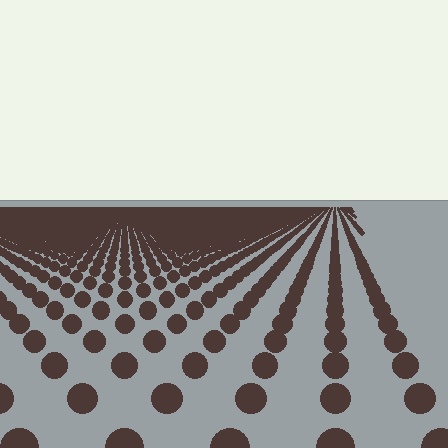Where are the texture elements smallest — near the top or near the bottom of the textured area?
Near the top.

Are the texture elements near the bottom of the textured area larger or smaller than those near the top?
Larger. Near the bottom, elements are closer to the viewer and appear at a bigger on-screen size.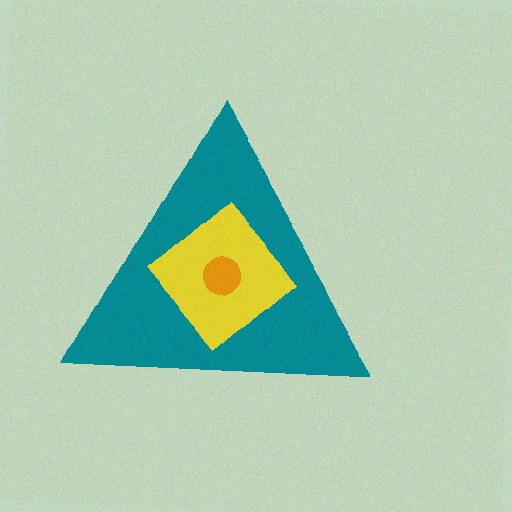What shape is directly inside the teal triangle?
The yellow diamond.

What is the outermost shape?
The teal triangle.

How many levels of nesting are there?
3.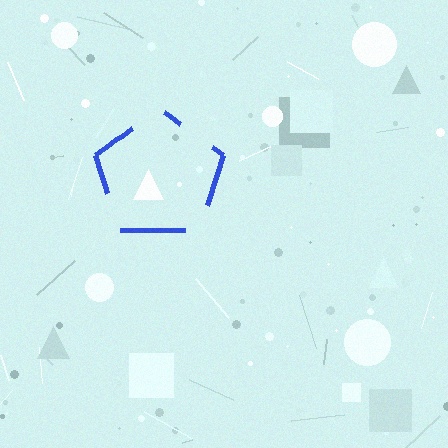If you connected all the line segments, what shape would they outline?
They would outline a pentagon.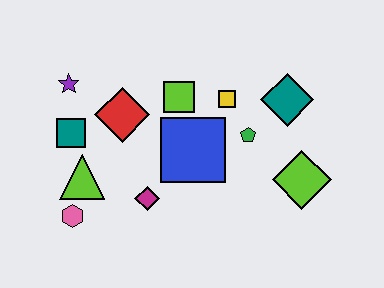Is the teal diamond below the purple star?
Yes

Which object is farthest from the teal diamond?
The pink hexagon is farthest from the teal diamond.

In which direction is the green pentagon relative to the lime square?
The green pentagon is to the right of the lime square.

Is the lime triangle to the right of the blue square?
No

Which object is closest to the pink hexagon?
The lime triangle is closest to the pink hexagon.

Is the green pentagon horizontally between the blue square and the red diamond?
No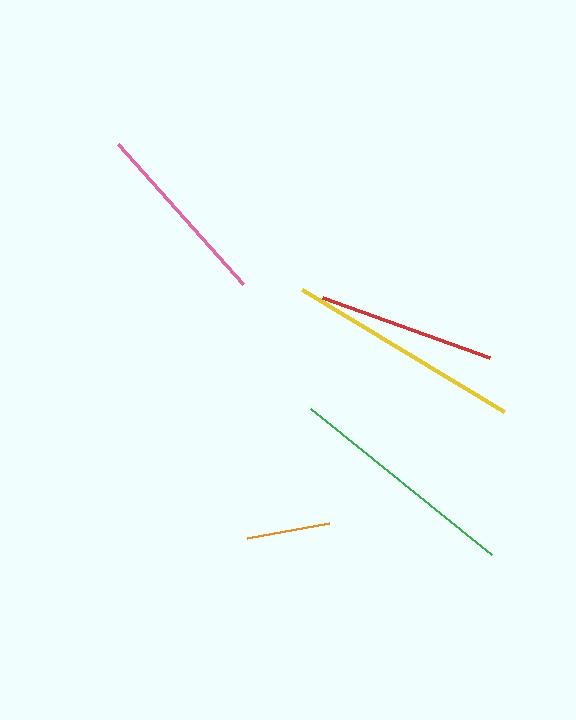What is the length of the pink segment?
The pink segment is approximately 187 pixels long.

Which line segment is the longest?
The yellow line is the longest at approximately 236 pixels.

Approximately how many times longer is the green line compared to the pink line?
The green line is approximately 1.2 times the length of the pink line.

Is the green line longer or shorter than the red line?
The green line is longer than the red line.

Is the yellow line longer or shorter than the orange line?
The yellow line is longer than the orange line.